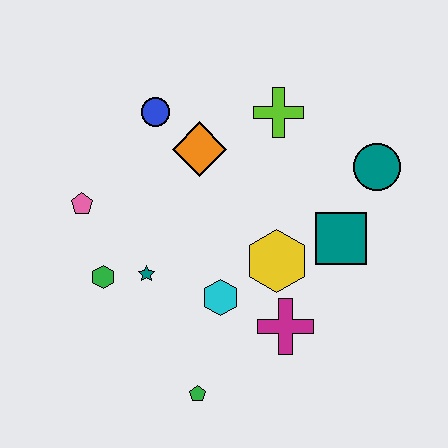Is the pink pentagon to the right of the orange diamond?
No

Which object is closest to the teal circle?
The teal square is closest to the teal circle.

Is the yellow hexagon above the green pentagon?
Yes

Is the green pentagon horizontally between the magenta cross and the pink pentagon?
Yes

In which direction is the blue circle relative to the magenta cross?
The blue circle is above the magenta cross.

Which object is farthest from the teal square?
The pink pentagon is farthest from the teal square.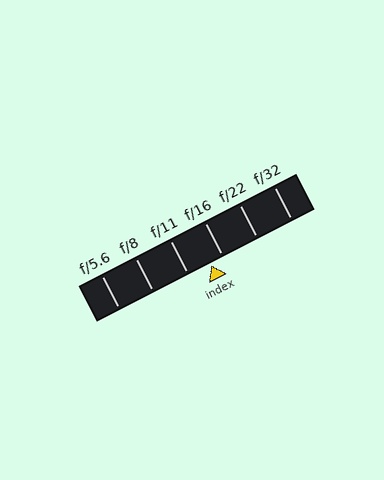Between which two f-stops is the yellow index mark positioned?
The index mark is between f/11 and f/16.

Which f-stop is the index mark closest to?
The index mark is closest to f/16.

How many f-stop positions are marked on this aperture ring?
There are 6 f-stop positions marked.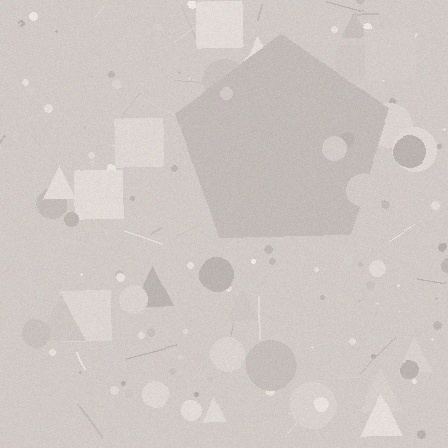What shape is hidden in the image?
A pentagon is hidden in the image.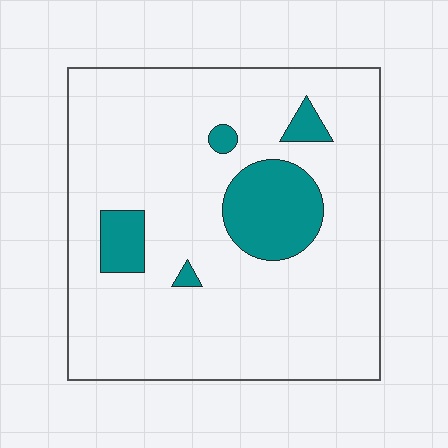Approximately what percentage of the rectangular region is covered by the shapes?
Approximately 15%.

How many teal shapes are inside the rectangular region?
5.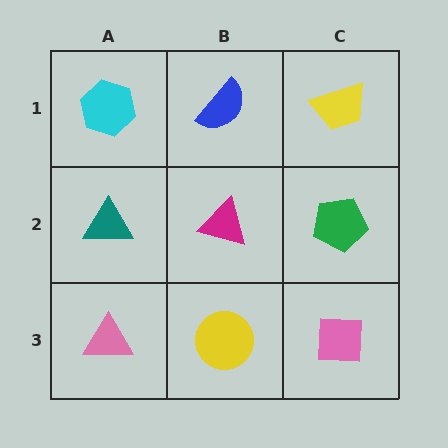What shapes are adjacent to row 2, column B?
A blue semicircle (row 1, column B), a yellow circle (row 3, column B), a teal triangle (row 2, column A), a green pentagon (row 2, column C).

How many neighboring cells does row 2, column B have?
4.